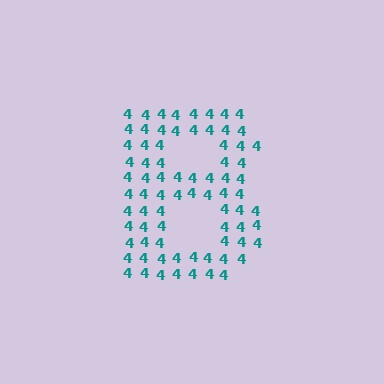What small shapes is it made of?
It is made of small digit 4's.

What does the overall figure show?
The overall figure shows the letter B.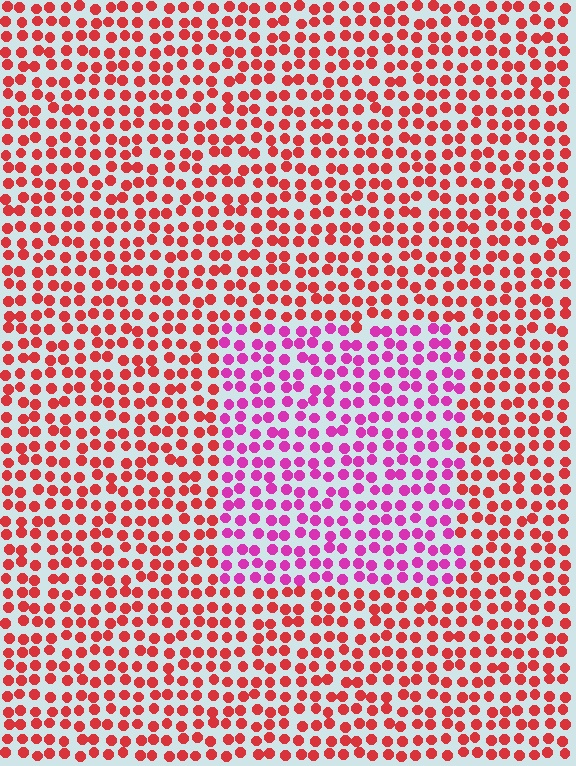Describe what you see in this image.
The image is filled with small red elements in a uniform arrangement. A rectangle-shaped region is visible where the elements are tinted to a slightly different hue, forming a subtle color boundary.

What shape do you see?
I see a rectangle.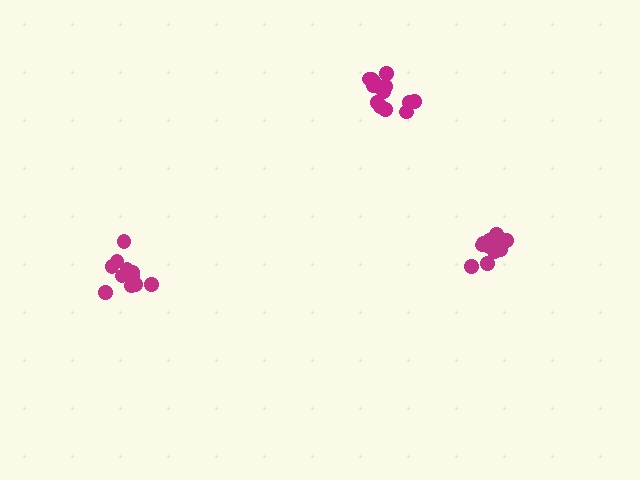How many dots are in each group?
Group 1: 12 dots, Group 2: 12 dots, Group 3: 13 dots (37 total).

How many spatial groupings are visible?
There are 3 spatial groupings.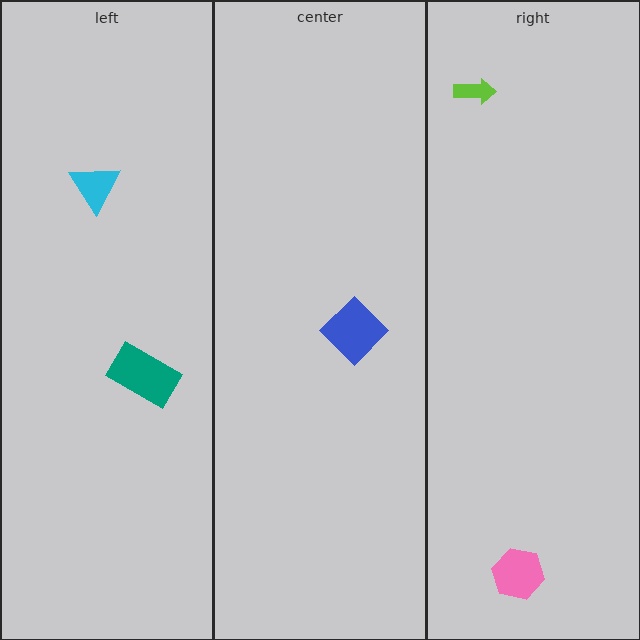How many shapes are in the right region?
2.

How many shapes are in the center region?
1.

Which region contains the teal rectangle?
The left region.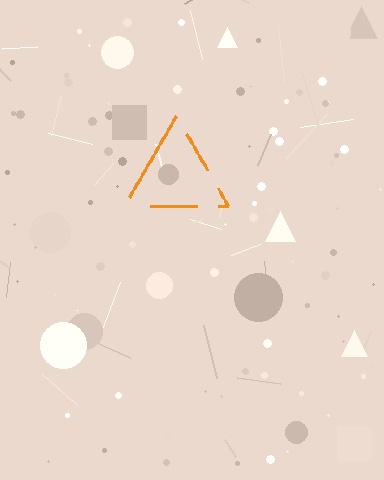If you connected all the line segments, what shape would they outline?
They would outline a triangle.